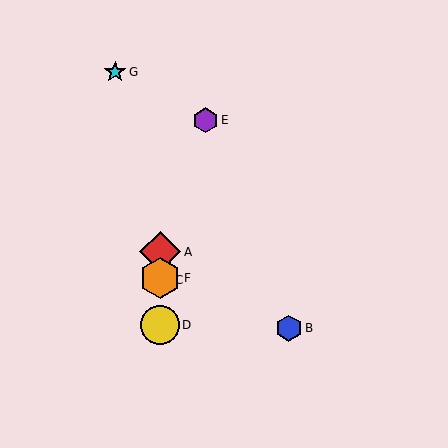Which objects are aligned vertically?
Objects A, C, D, F are aligned vertically.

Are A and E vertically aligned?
No, A is at x≈160 and E is at x≈205.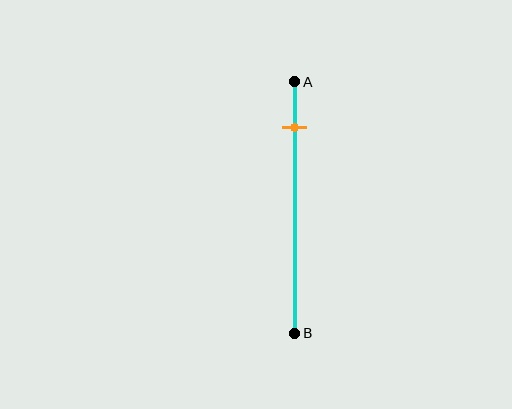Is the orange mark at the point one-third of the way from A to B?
No, the mark is at about 20% from A, not at the 33% one-third point.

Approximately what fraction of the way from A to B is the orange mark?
The orange mark is approximately 20% of the way from A to B.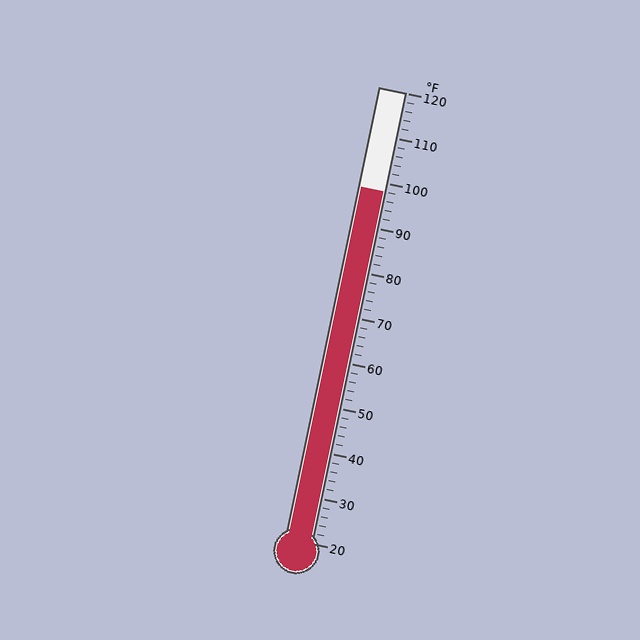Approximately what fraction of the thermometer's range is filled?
The thermometer is filled to approximately 80% of its range.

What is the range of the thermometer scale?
The thermometer scale ranges from 20°F to 120°F.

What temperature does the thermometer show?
The thermometer shows approximately 98°F.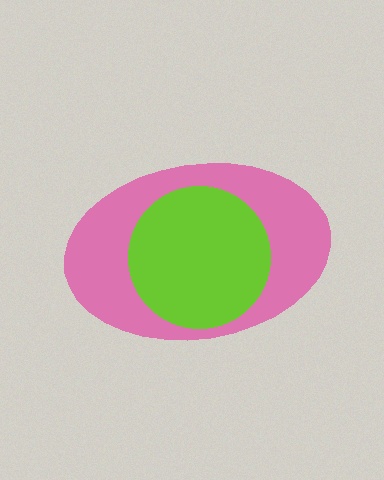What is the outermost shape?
The pink ellipse.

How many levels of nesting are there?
2.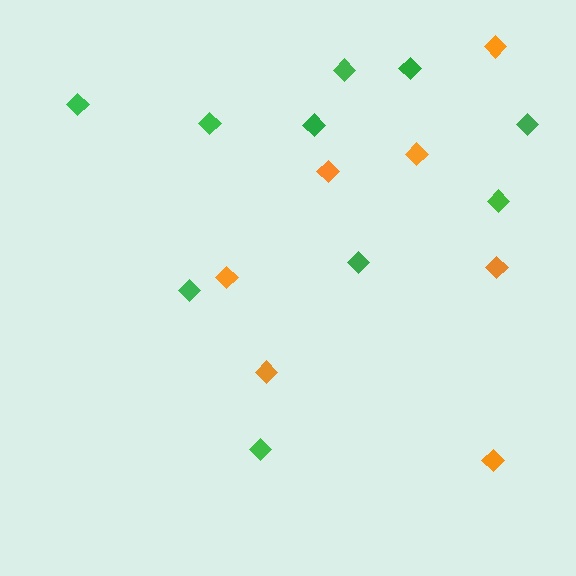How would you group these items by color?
There are 2 groups: one group of green diamonds (10) and one group of orange diamonds (7).